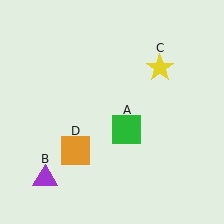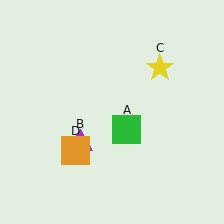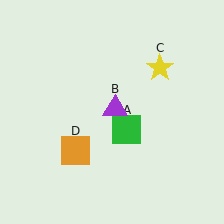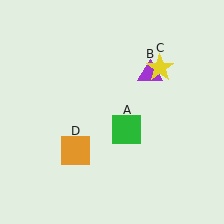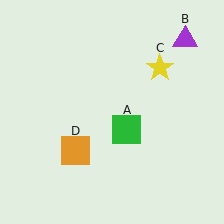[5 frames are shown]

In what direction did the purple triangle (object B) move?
The purple triangle (object B) moved up and to the right.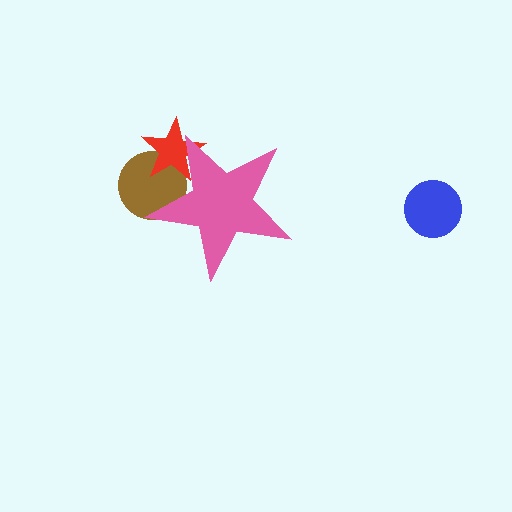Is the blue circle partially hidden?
No, the blue circle is fully visible.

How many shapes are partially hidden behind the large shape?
2 shapes are partially hidden.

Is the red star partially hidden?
Yes, the red star is partially hidden behind the pink star.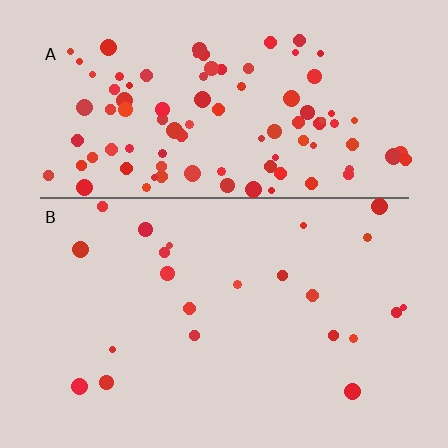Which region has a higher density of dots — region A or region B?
A (the top).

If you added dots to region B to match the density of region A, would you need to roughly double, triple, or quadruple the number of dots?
Approximately quadruple.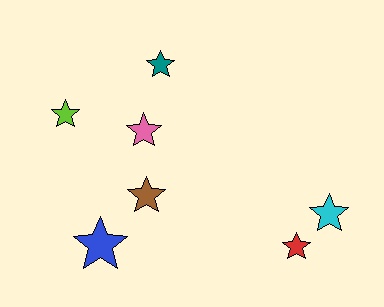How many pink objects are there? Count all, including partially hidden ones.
There is 1 pink object.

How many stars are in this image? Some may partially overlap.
There are 7 stars.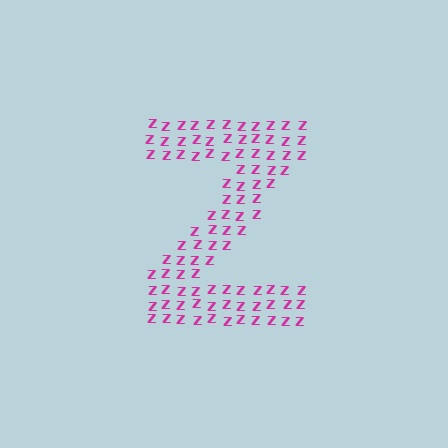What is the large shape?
The large shape is the letter Z.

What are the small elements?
The small elements are letter Z's.